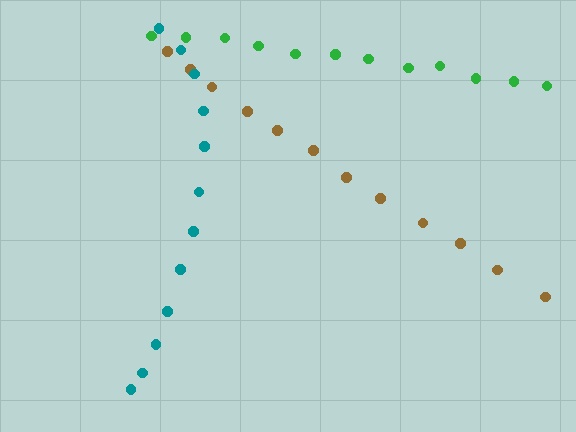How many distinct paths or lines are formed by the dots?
There are 3 distinct paths.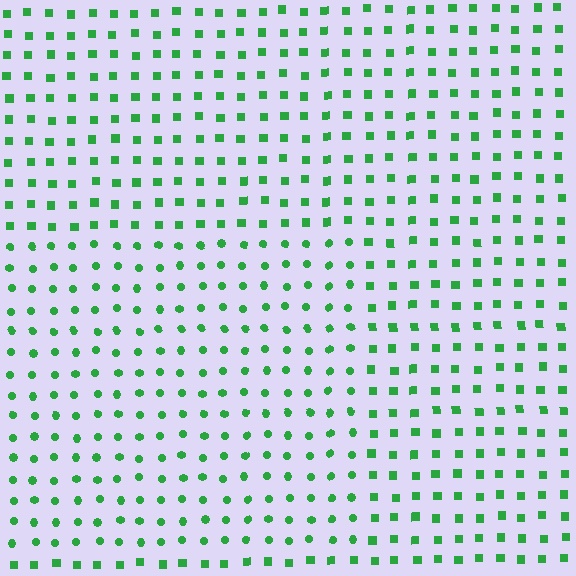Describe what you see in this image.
The image is filled with small green elements arranged in a uniform grid. A rectangle-shaped region contains circles, while the surrounding area contains squares. The boundary is defined purely by the change in element shape.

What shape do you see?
I see a rectangle.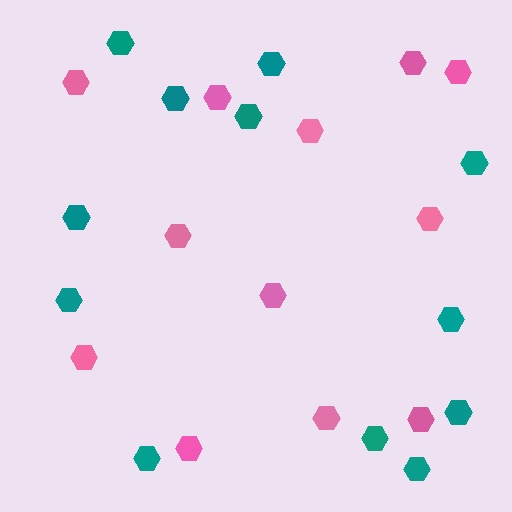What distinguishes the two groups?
There are 2 groups: one group of pink hexagons (12) and one group of teal hexagons (12).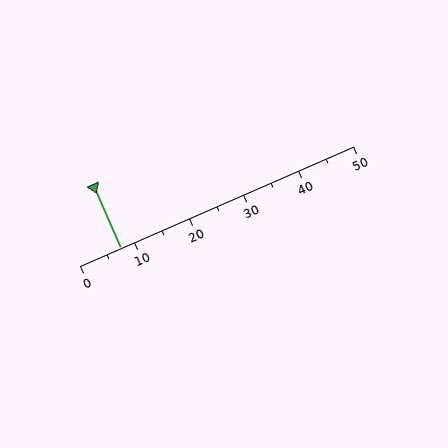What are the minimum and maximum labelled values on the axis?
The axis runs from 0 to 50.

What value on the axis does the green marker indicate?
The marker indicates approximately 7.5.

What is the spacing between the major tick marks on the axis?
The major ticks are spaced 10 apart.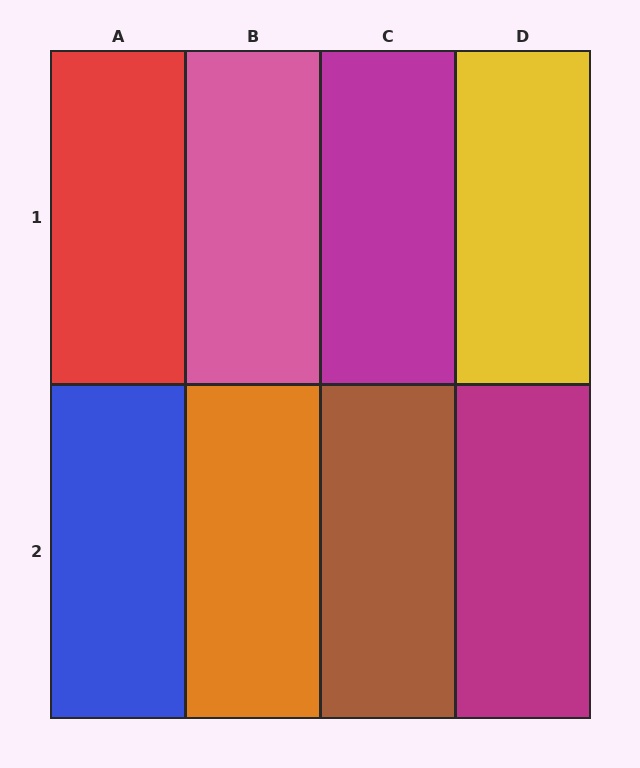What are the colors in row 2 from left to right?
Blue, orange, brown, magenta.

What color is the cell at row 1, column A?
Red.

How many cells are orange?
1 cell is orange.